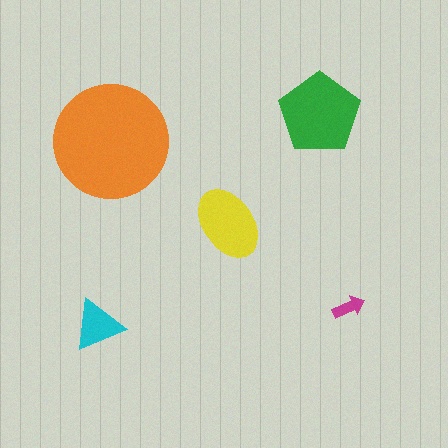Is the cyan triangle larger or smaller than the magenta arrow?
Larger.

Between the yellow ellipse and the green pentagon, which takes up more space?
The green pentagon.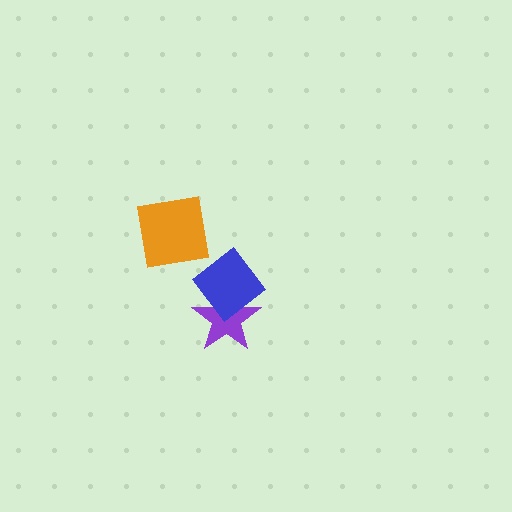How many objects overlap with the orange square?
0 objects overlap with the orange square.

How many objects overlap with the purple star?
1 object overlaps with the purple star.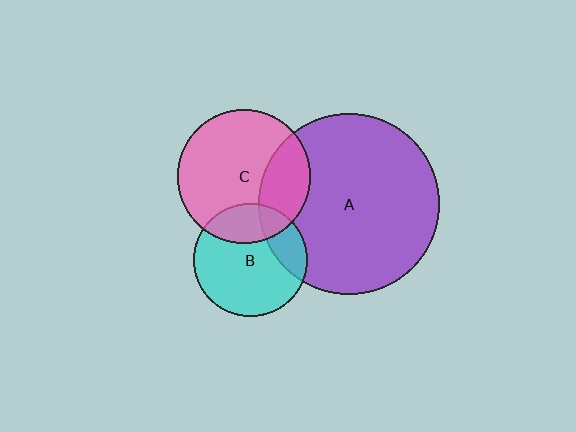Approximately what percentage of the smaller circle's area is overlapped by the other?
Approximately 20%.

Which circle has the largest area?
Circle A (purple).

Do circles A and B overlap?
Yes.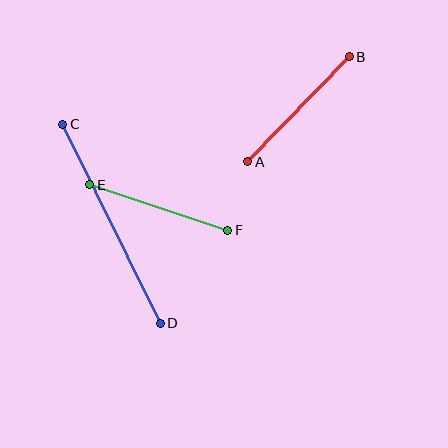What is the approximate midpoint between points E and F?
The midpoint is at approximately (159, 207) pixels.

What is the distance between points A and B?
The distance is approximately 146 pixels.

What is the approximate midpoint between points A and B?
The midpoint is at approximately (299, 109) pixels.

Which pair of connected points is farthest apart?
Points C and D are farthest apart.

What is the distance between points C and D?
The distance is approximately 221 pixels.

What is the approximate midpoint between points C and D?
The midpoint is at approximately (112, 224) pixels.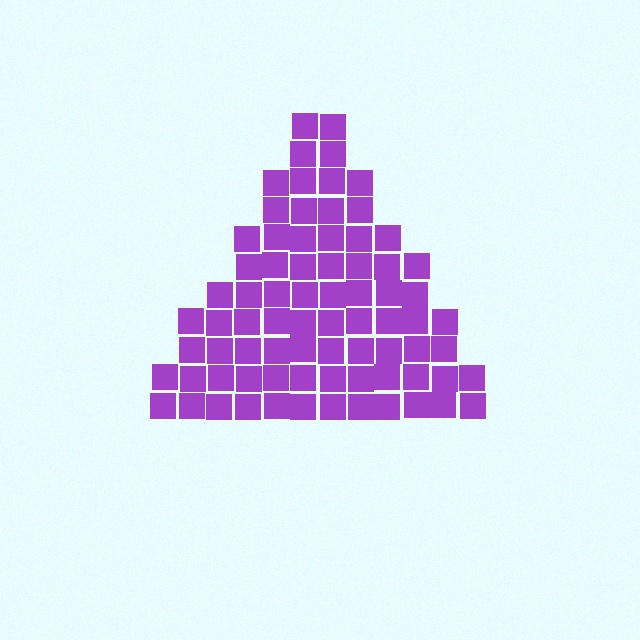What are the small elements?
The small elements are squares.